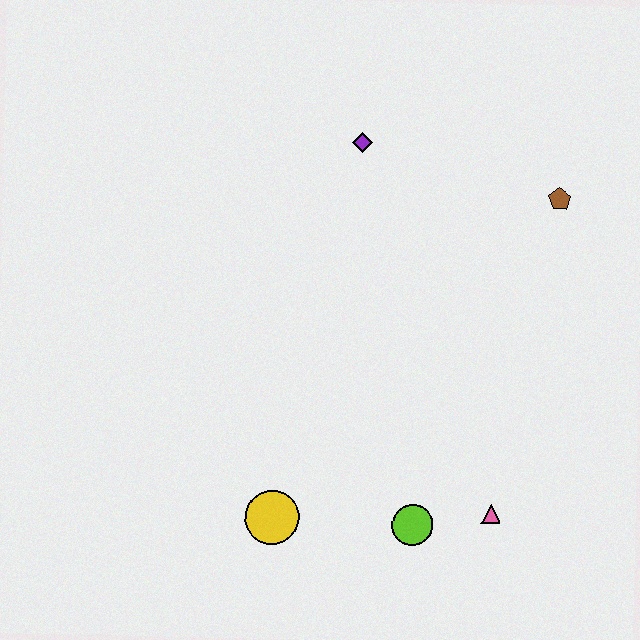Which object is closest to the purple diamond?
The brown pentagon is closest to the purple diamond.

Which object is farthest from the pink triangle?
The purple diamond is farthest from the pink triangle.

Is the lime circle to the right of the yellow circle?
Yes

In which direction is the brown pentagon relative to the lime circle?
The brown pentagon is above the lime circle.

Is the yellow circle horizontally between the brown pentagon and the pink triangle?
No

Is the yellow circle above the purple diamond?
No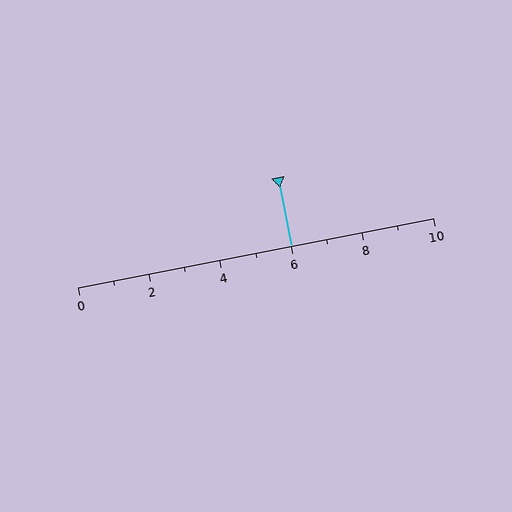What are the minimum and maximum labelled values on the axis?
The axis runs from 0 to 10.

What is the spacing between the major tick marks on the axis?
The major ticks are spaced 2 apart.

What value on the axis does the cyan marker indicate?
The marker indicates approximately 6.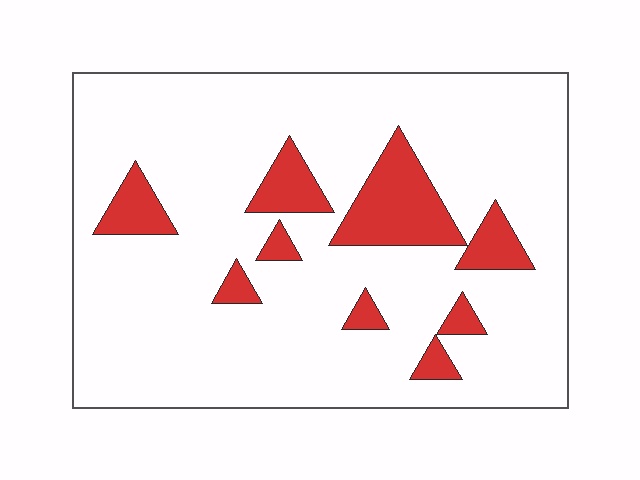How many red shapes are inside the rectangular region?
9.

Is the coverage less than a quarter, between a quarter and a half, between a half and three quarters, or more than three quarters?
Less than a quarter.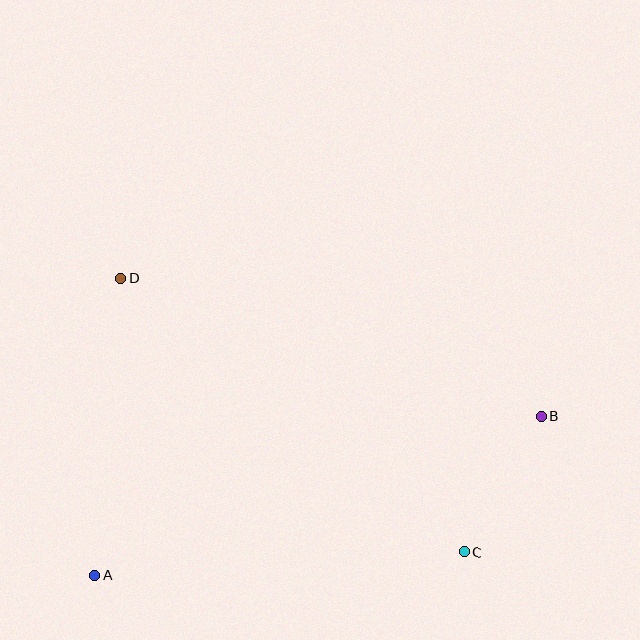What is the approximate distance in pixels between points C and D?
The distance between C and D is approximately 439 pixels.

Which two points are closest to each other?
Points B and C are closest to each other.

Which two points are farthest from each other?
Points A and B are farthest from each other.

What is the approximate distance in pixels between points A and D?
The distance between A and D is approximately 298 pixels.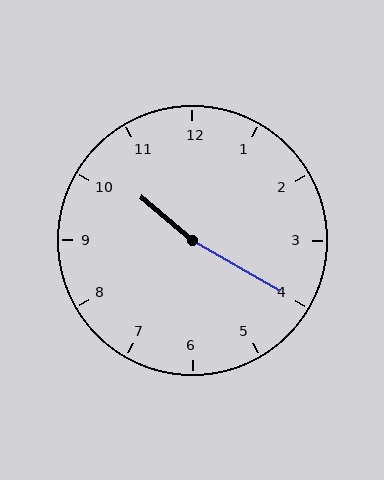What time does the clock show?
10:20.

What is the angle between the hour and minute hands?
Approximately 170 degrees.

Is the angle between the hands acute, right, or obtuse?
It is obtuse.